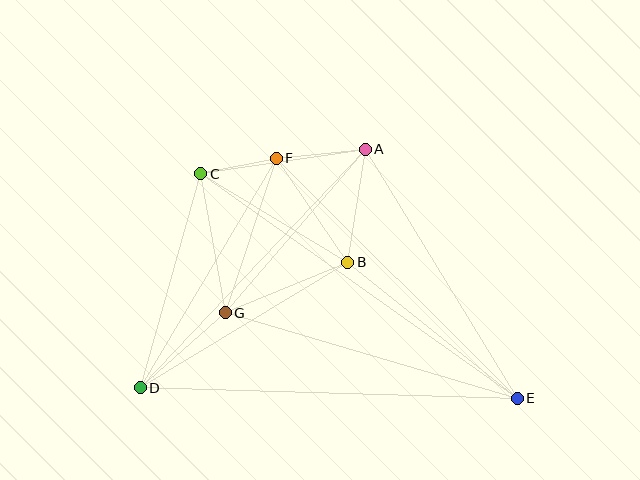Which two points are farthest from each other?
Points C and E are farthest from each other.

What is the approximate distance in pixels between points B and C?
The distance between B and C is approximately 171 pixels.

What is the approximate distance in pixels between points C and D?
The distance between C and D is approximately 222 pixels.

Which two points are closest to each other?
Points C and F are closest to each other.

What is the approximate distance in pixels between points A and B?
The distance between A and B is approximately 114 pixels.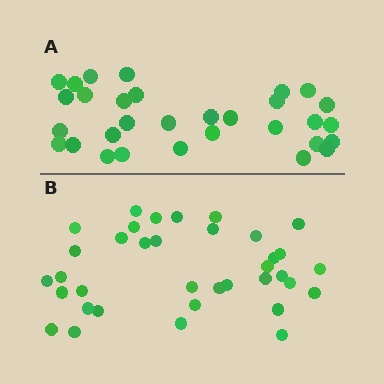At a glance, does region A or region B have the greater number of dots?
Region B (the bottom region) has more dots.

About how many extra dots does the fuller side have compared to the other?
Region B has about 5 more dots than region A.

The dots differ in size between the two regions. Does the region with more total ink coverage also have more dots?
No. Region A has more total ink coverage because its dots are larger, but region B actually contains more individual dots. Total area can be misleading — the number of items is what matters here.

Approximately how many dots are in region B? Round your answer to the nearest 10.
About 40 dots. (The exact count is 36, which rounds to 40.)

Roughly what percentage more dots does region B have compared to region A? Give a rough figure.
About 15% more.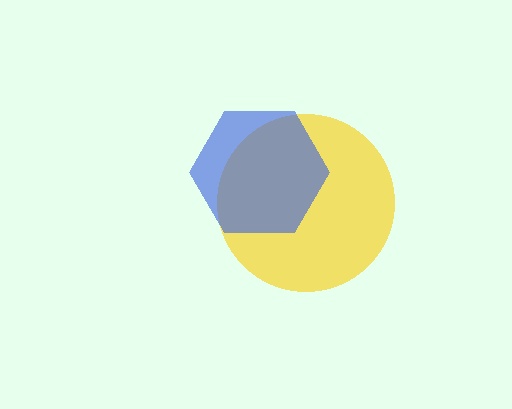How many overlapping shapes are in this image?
There are 2 overlapping shapes in the image.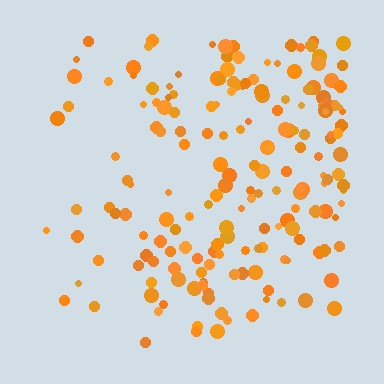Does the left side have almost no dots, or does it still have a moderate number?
Still a moderate number, just noticeably fewer than the right.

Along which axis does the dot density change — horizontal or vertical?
Horizontal.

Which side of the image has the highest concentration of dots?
The right.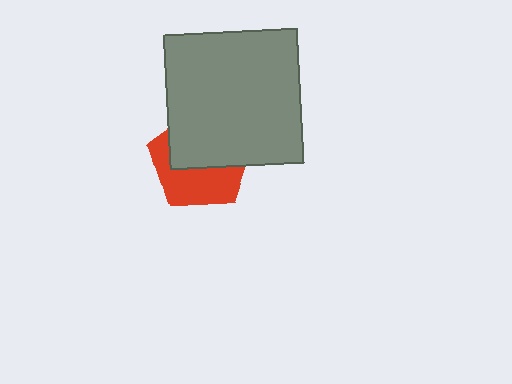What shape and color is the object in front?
The object in front is a gray square.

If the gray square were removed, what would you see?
You would see the complete red pentagon.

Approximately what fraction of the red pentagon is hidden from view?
Roughly 53% of the red pentagon is hidden behind the gray square.